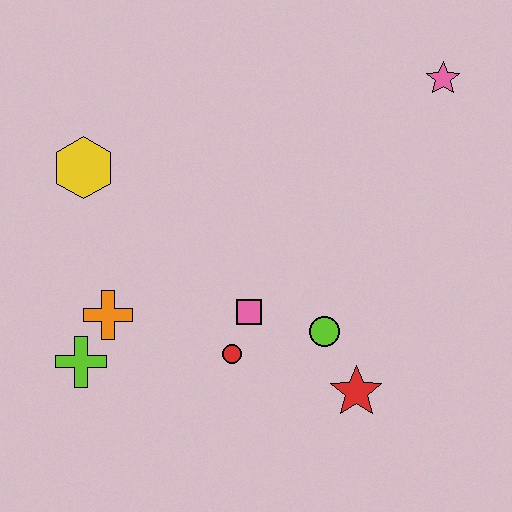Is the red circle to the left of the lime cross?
No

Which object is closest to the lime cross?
The orange cross is closest to the lime cross.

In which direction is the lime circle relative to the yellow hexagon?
The lime circle is to the right of the yellow hexagon.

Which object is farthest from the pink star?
The lime cross is farthest from the pink star.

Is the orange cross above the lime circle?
Yes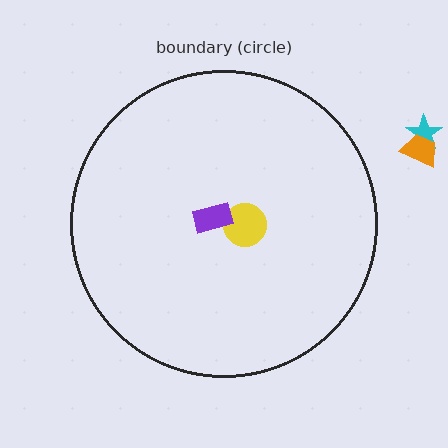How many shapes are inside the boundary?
2 inside, 2 outside.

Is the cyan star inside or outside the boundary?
Outside.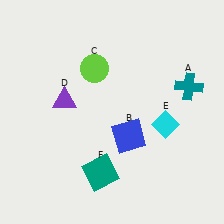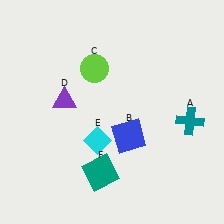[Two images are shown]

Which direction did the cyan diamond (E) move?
The cyan diamond (E) moved left.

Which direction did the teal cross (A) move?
The teal cross (A) moved down.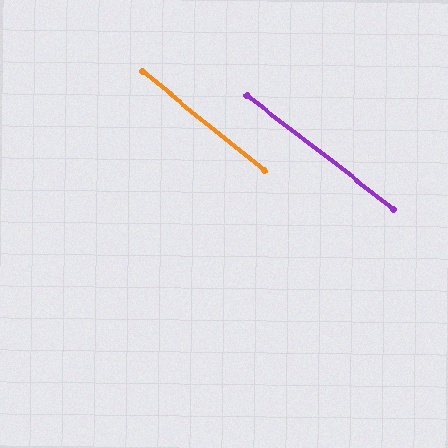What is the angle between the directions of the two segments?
Approximately 2 degrees.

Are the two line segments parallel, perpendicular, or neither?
Parallel — their directions differ by only 1.5°.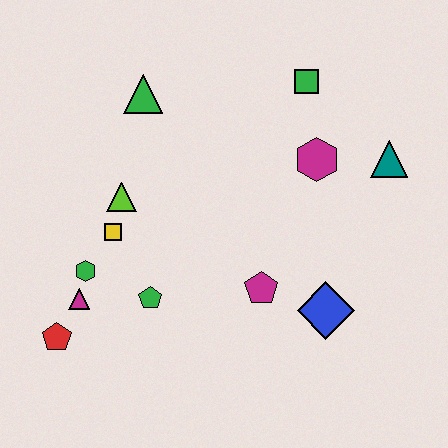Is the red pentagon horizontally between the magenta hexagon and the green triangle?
No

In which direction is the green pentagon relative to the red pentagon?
The green pentagon is to the right of the red pentagon.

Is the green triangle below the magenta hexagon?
No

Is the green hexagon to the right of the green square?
No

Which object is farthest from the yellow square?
The teal triangle is farthest from the yellow square.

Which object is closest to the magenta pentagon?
The blue diamond is closest to the magenta pentagon.